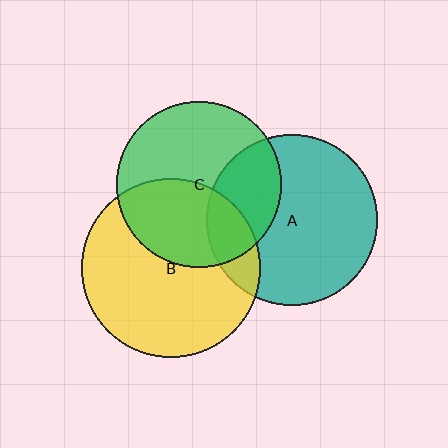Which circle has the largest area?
Circle B (yellow).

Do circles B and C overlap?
Yes.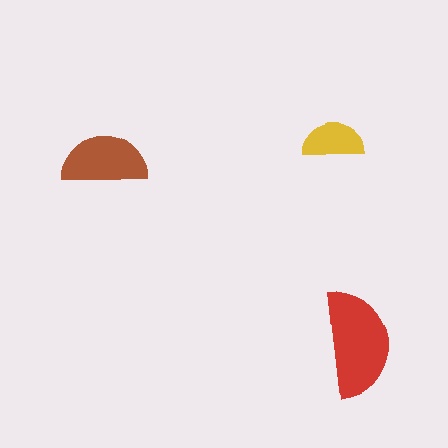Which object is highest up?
The yellow semicircle is topmost.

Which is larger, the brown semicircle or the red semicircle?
The red one.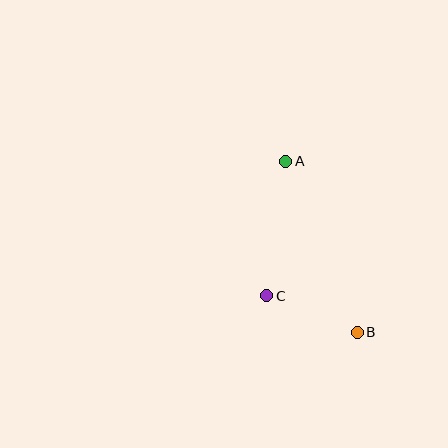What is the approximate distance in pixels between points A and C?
The distance between A and C is approximately 136 pixels.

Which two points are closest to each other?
Points B and C are closest to each other.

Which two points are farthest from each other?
Points A and B are farthest from each other.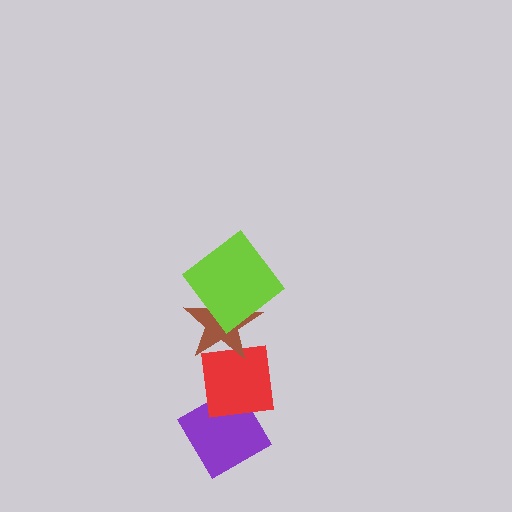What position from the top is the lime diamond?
The lime diamond is 1st from the top.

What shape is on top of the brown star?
The lime diamond is on top of the brown star.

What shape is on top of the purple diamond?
The red square is on top of the purple diamond.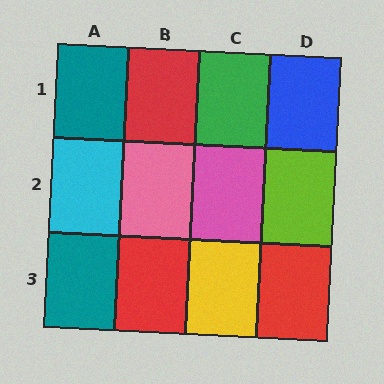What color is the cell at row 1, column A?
Teal.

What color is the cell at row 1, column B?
Red.